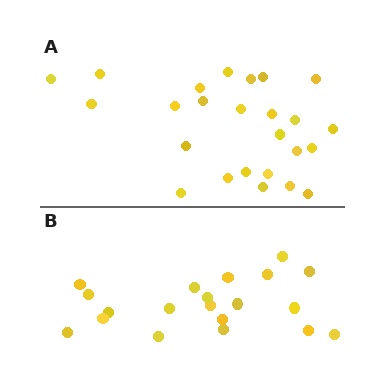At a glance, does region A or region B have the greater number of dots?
Region A (the top region) has more dots.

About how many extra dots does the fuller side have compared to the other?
Region A has about 5 more dots than region B.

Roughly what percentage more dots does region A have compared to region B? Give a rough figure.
About 25% more.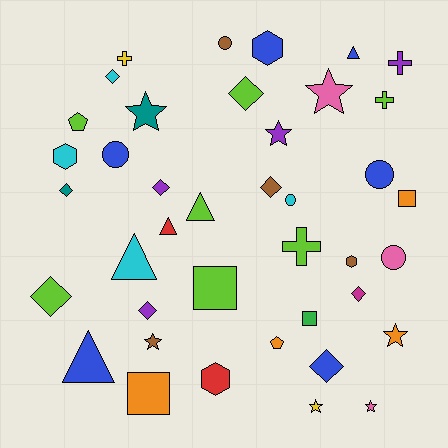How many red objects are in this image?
There are 2 red objects.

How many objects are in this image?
There are 40 objects.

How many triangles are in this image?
There are 5 triangles.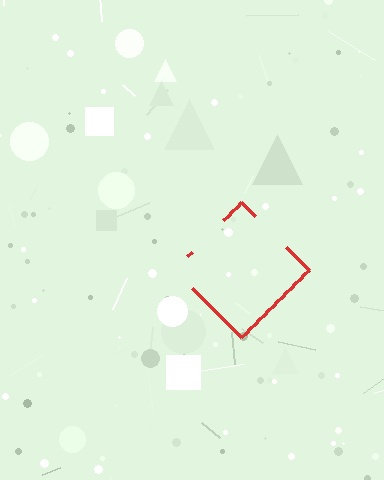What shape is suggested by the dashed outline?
The dashed outline suggests a diamond.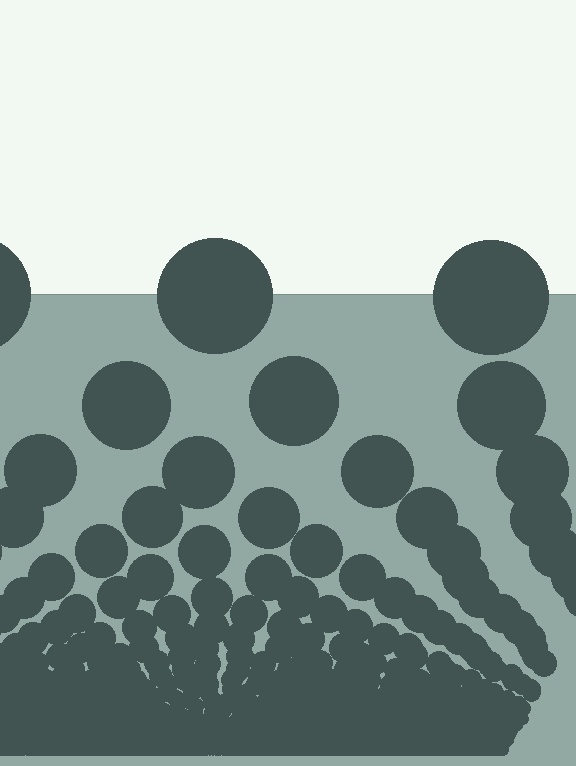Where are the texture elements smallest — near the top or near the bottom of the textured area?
Near the bottom.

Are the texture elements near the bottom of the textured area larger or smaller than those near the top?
Smaller. The gradient is inverted — elements near the bottom are smaller and denser.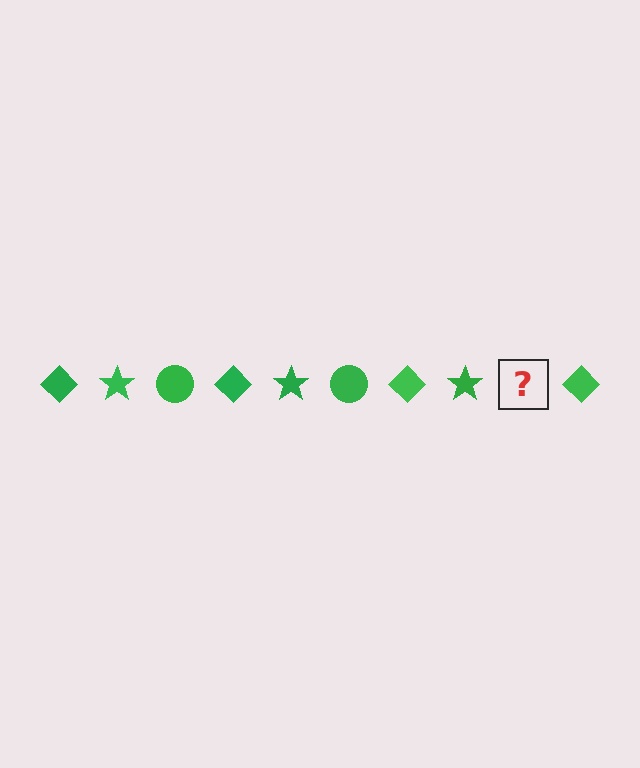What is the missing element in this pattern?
The missing element is a green circle.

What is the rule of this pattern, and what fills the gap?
The rule is that the pattern cycles through diamond, star, circle shapes in green. The gap should be filled with a green circle.